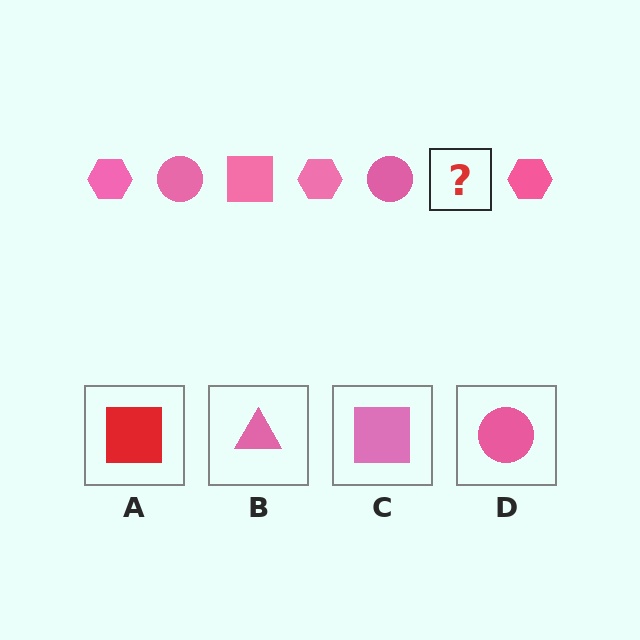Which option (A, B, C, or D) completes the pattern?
C.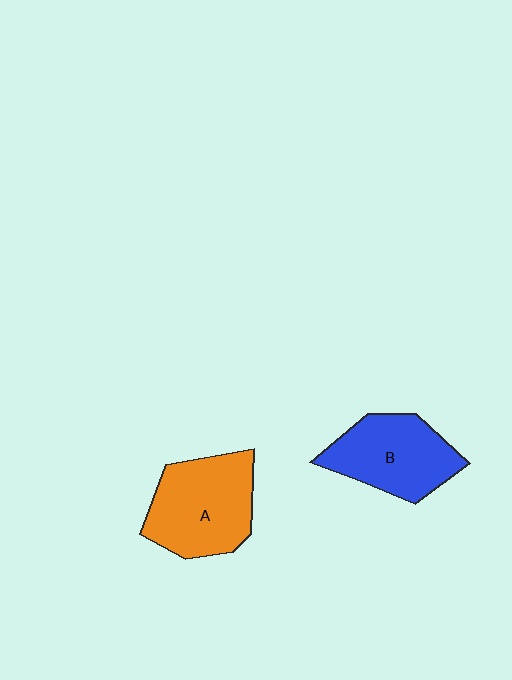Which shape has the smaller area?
Shape B (blue).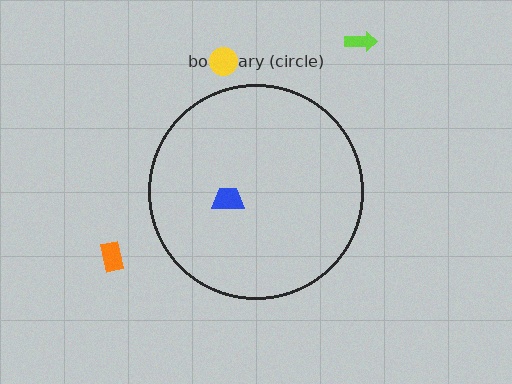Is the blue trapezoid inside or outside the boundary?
Inside.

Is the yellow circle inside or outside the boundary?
Outside.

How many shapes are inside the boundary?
1 inside, 3 outside.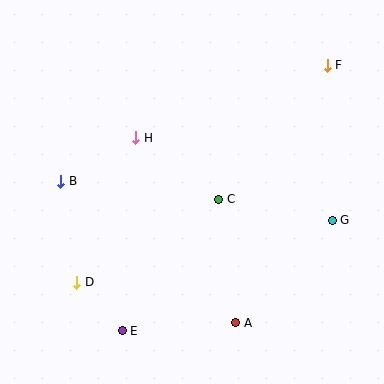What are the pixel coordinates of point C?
Point C is at (219, 199).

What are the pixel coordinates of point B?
Point B is at (61, 181).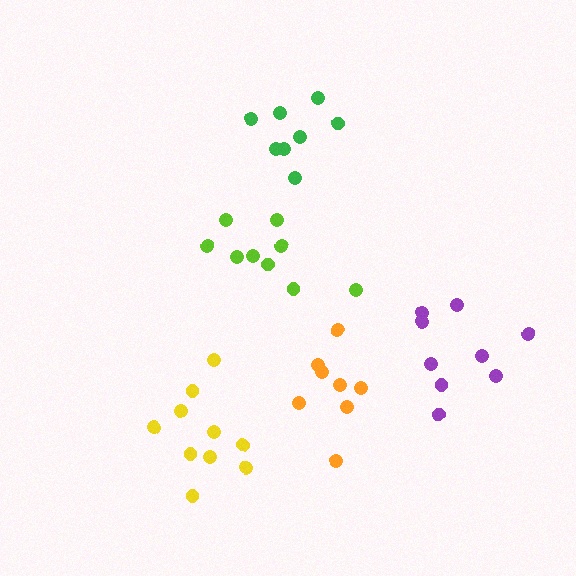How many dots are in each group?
Group 1: 8 dots, Group 2: 9 dots, Group 3: 10 dots, Group 4: 9 dots, Group 5: 8 dots (44 total).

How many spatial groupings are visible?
There are 5 spatial groupings.